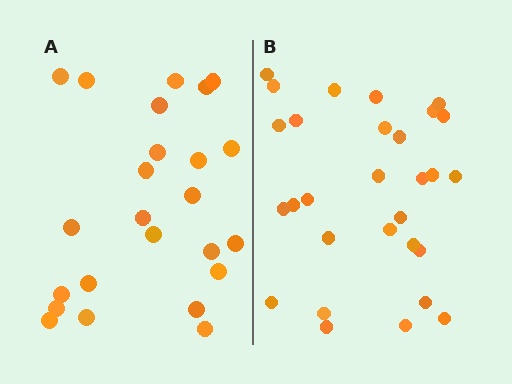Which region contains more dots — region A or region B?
Region B (the right region) has more dots.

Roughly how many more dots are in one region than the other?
Region B has about 5 more dots than region A.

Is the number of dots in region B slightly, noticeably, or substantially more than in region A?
Region B has only slightly more — the two regions are fairly close. The ratio is roughly 1.2 to 1.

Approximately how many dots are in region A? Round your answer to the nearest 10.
About 20 dots. (The exact count is 24, which rounds to 20.)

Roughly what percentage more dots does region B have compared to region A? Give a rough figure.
About 20% more.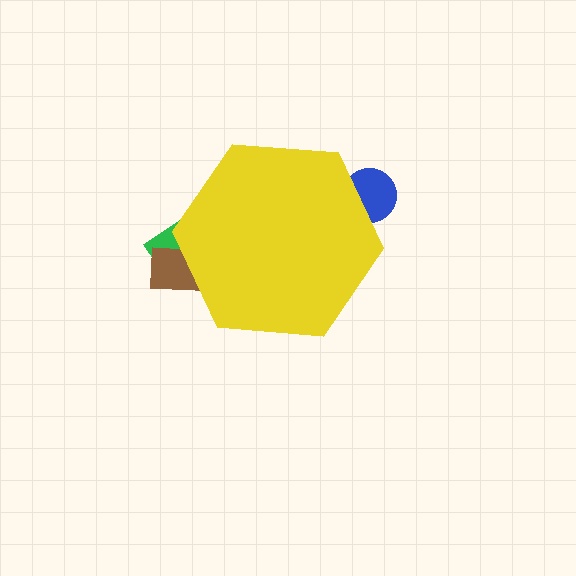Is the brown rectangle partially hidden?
Yes, the brown rectangle is partially hidden behind the yellow hexagon.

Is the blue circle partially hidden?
Yes, the blue circle is partially hidden behind the yellow hexagon.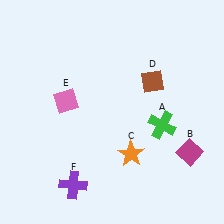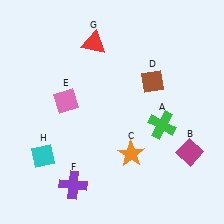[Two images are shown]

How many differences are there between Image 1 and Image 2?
There are 2 differences between the two images.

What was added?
A red triangle (G), a cyan diamond (H) were added in Image 2.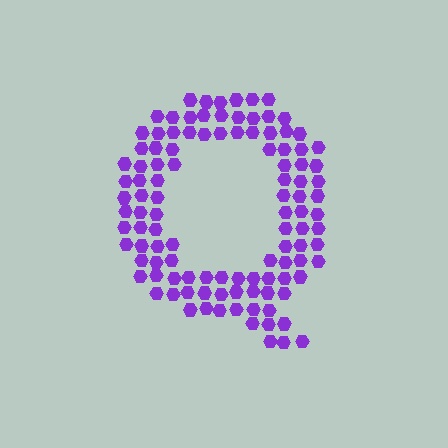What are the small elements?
The small elements are hexagons.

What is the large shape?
The large shape is the letter Q.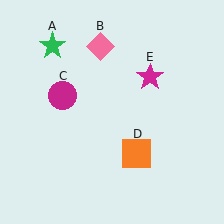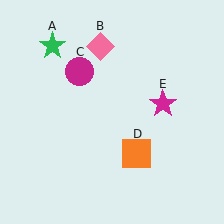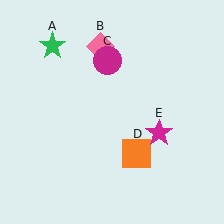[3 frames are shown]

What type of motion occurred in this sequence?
The magenta circle (object C), magenta star (object E) rotated clockwise around the center of the scene.